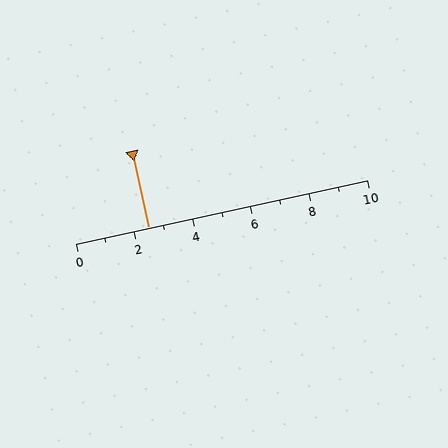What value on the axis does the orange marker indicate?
The marker indicates approximately 2.5.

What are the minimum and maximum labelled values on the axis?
The axis runs from 0 to 10.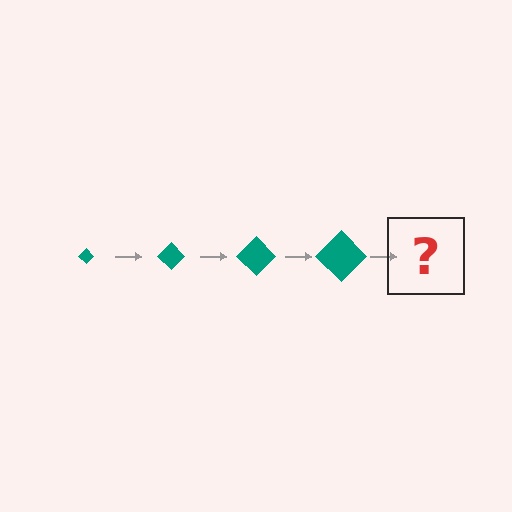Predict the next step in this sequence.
The next step is a teal diamond, larger than the previous one.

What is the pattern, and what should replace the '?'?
The pattern is that the diamond gets progressively larger each step. The '?' should be a teal diamond, larger than the previous one.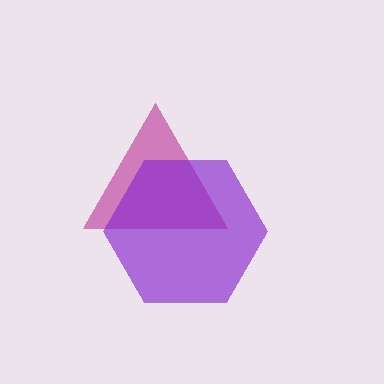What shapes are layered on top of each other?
The layered shapes are: a magenta triangle, a purple hexagon.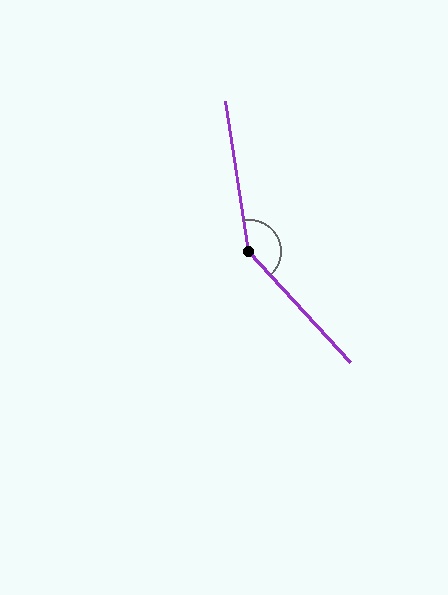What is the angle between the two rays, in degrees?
Approximately 147 degrees.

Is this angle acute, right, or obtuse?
It is obtuse.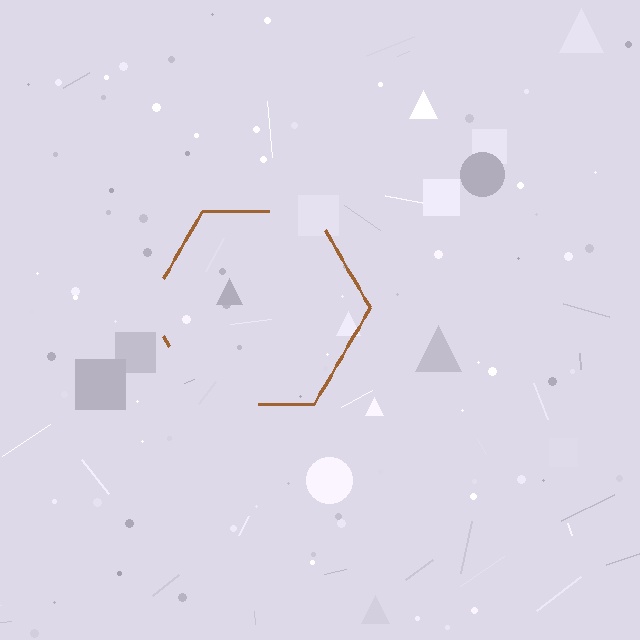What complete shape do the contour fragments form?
The contour fragments form a hexagon.